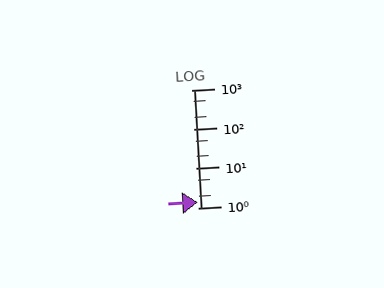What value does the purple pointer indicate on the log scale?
The pointer indicates approximately 1.4.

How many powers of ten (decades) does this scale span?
The scale spans 3 decades, from 1 to 1000.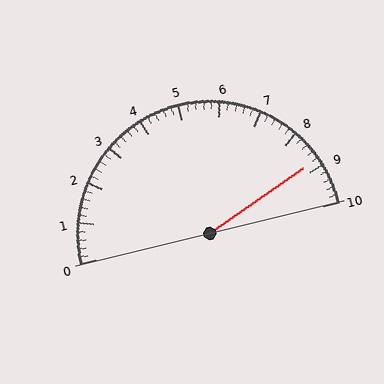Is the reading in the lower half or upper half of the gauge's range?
The reading is in the upper half of the range (0 to 10).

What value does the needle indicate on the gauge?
The needle indicates approximately 8.8.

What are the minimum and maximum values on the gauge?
The gauge ranges from 0 to 10.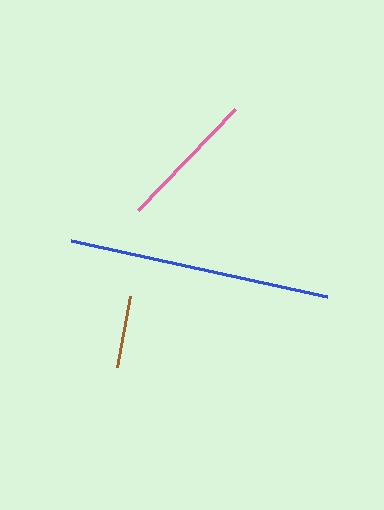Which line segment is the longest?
The blue line is the longest at approximately 262 pixels.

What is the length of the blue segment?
The blue segment is approximately 262 pixels long.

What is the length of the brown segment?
The brown segment is approximately 72 pixels long.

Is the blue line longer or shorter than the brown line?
The blue line is longer than the brown line.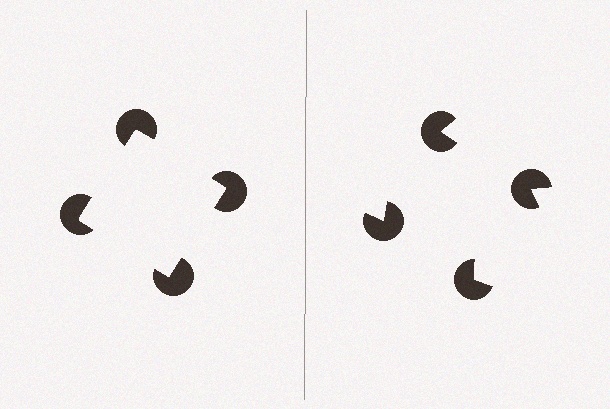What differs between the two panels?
The pac-man discs are positioned identically on both sides; only the wedge orientations differ. On the left they align to a square; on the right they are misaligned.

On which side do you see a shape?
An illusory square appears on the left side. On the right side the wedge cuts are rotated, so no coherent shape forms.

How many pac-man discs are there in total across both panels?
8 — 4 on each side.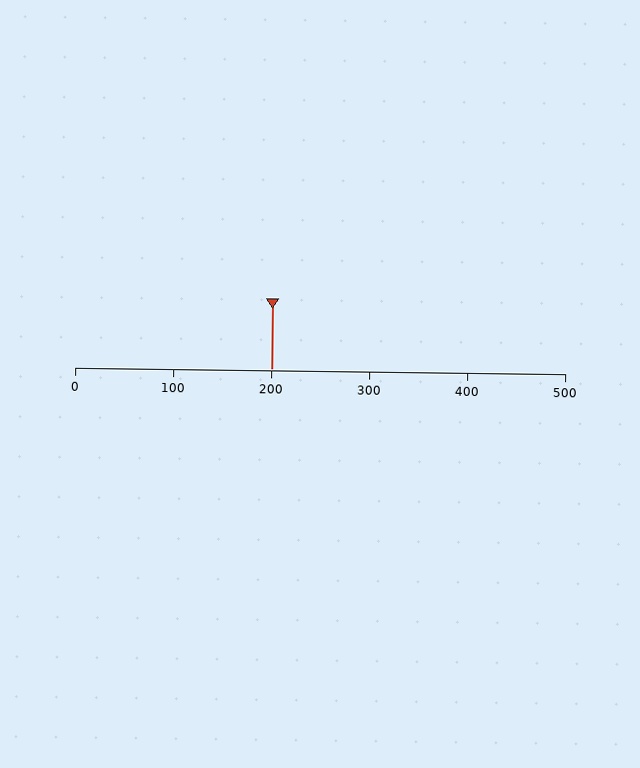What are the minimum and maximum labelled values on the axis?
The axis runs from 0 to 500.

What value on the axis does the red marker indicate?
The marker indicates approximately 200.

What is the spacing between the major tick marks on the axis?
The major ticks are spaced 100 apart.